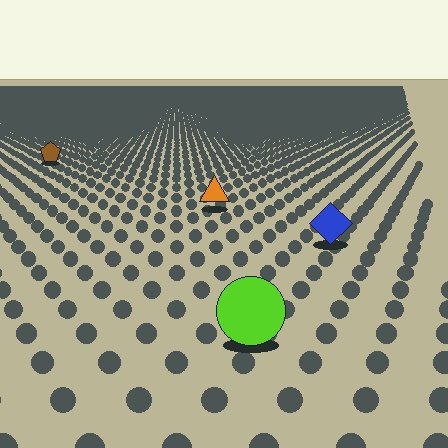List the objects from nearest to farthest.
From nearest to farthest: the lime circle, the blue diamond, the orange triangle, the brown pentagon.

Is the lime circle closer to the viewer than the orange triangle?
Yes. The lime circle is closer — you can tell from the texture gradient: the ground texture is coarser near it.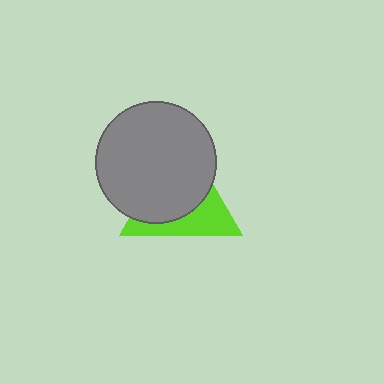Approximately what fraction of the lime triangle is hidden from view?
Roughly 62% of the lime triangle is hidden behind the gray circle.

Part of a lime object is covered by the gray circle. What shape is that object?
It is a triangle.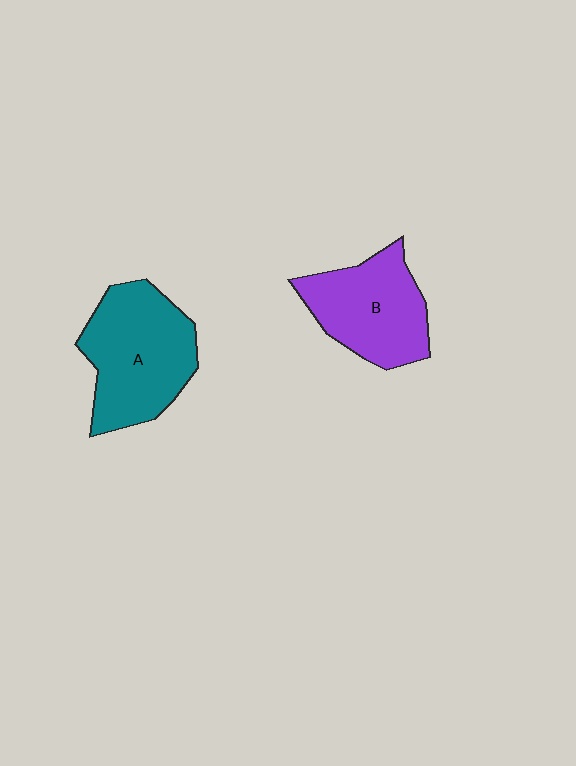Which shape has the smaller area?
Shape B (purple).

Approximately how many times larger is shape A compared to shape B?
Approximately 1.2 times.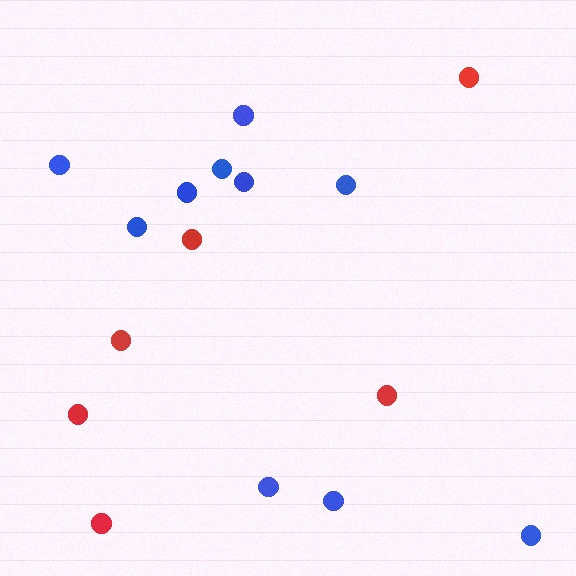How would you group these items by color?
There are 2 groups: one group of blue circles (10) and one group of red circles (6).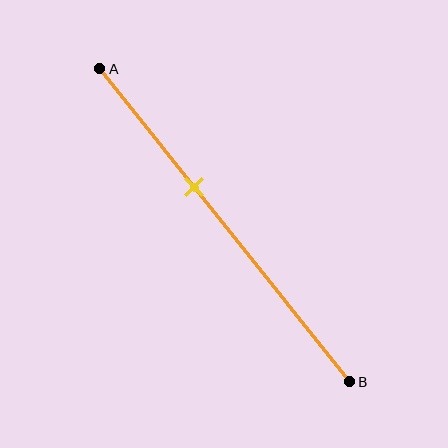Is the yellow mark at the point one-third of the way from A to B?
No, the mark is at about 40% from A, not at the 33% one-third point.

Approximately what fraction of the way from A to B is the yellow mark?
The yellow mark is approximately 40% of the way from A to B.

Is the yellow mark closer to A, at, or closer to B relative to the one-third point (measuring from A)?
The yellow mark is closer to point B than the one-third point of segment AB.